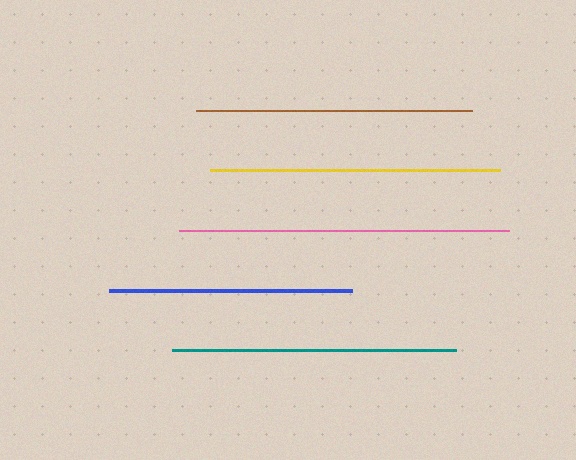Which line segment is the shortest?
The blue line is the shortest at approximately 243 pixels.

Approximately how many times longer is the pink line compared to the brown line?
The pink line is approximately 1.2 times the length of the brown line.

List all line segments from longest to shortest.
From longest to shortest: pink, yellow, teal, brown, blue.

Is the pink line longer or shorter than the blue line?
The pink line is longer than the blue line.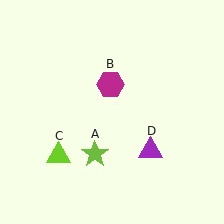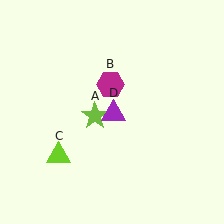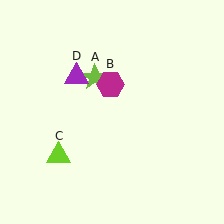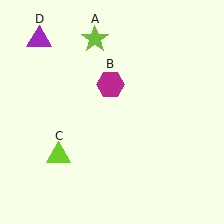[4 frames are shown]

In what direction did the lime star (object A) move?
The lime star (object A) moved up.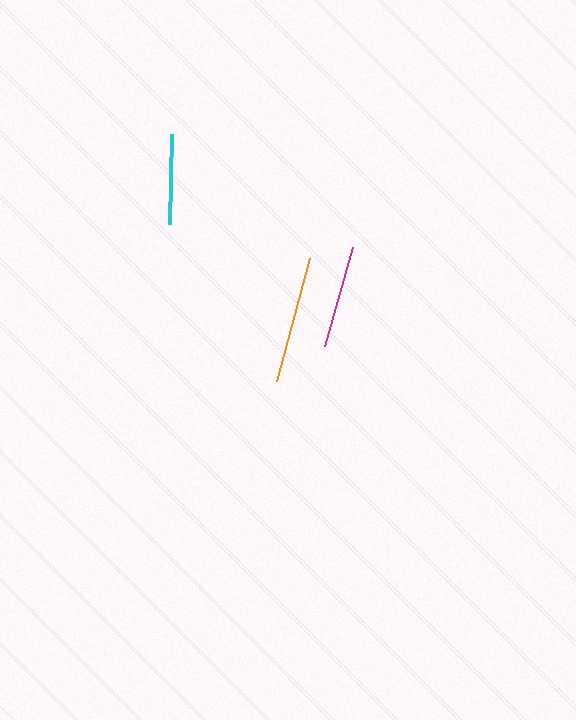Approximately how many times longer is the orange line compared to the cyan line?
The orange line is approximately 1.4 times the length of the cyan line.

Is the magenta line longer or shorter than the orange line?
The orange line is longer than the magenta line.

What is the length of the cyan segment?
The cyan segment is approximately 90 pixels long.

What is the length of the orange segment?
The orange segment is approximately 127 pixels long.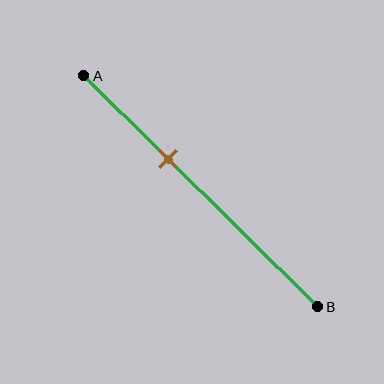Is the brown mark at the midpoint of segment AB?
No, the mark is at about 35% from A, not at the 50% midpoint.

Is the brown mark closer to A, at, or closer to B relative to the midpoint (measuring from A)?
The brown mark is closer to point A than the midpoint of segment AB.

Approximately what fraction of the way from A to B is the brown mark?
The brown mark is approximately 35% of the way from A to B.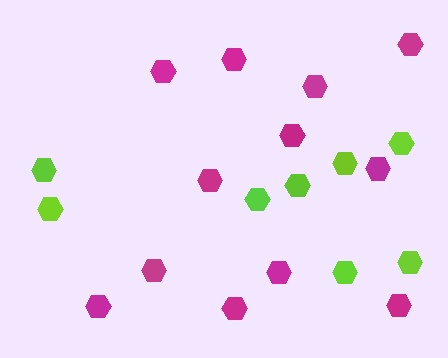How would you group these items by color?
There are 2 groups: one group of magenta hexagons (12) and one group of lime hexagons (8).